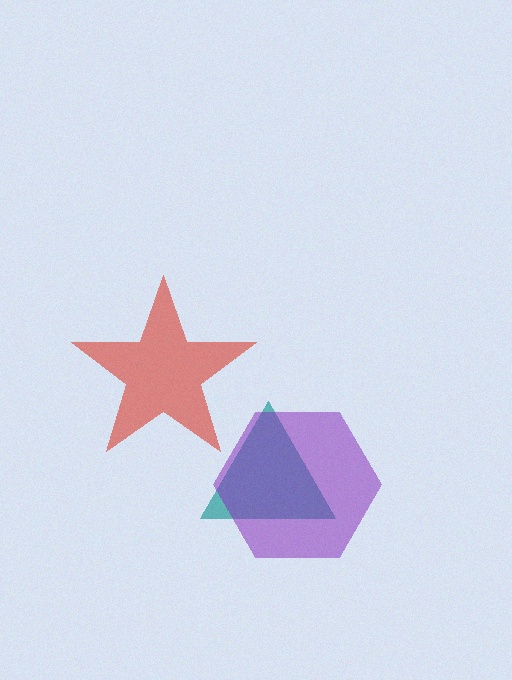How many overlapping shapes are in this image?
There are 3 overlapping shapes in the image.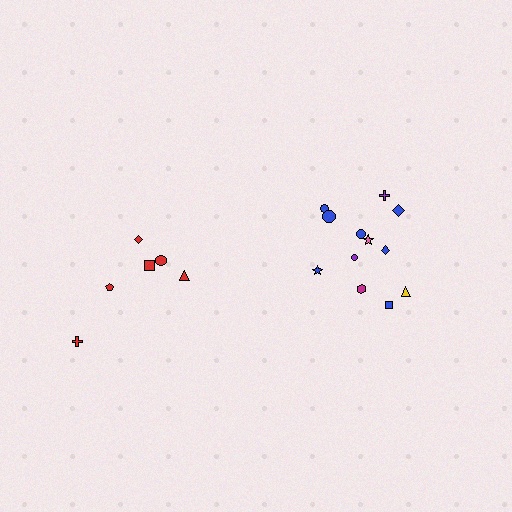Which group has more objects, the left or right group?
The right group.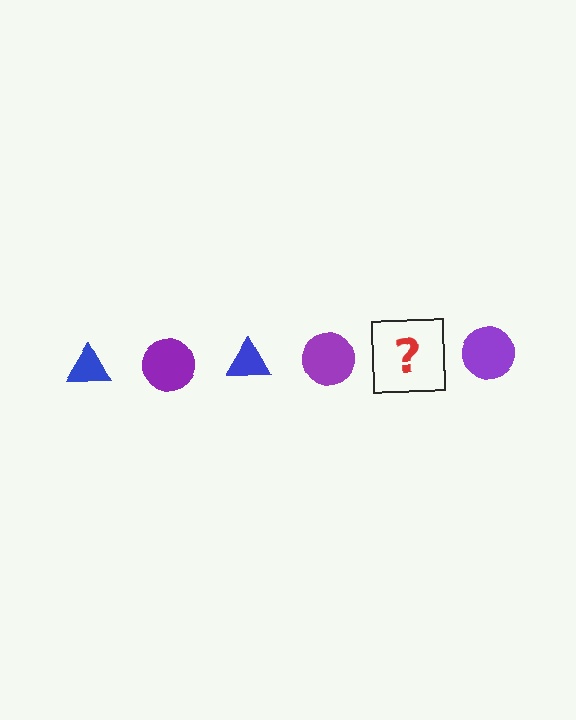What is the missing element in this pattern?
The missing element is a blue triangle.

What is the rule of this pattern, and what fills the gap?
The rule is that the pattern alternates between blue triangle and purple circle. The gap should be filled with a blue triangle.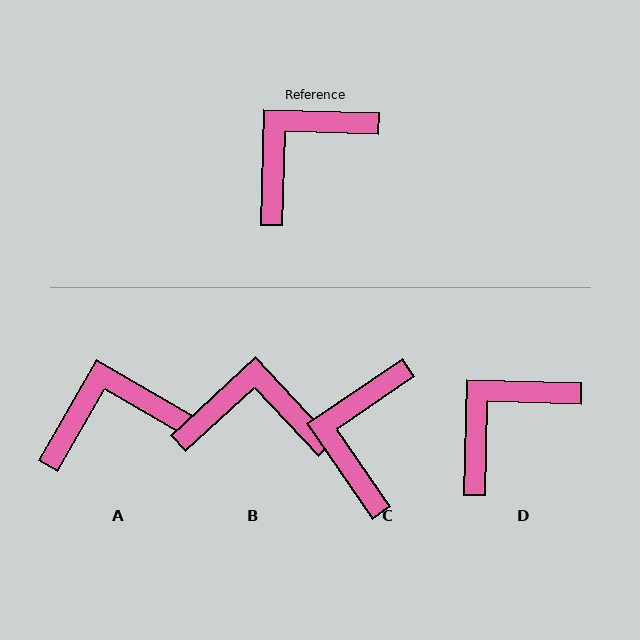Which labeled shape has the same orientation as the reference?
D.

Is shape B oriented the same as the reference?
No, it is off by about 46 degrees.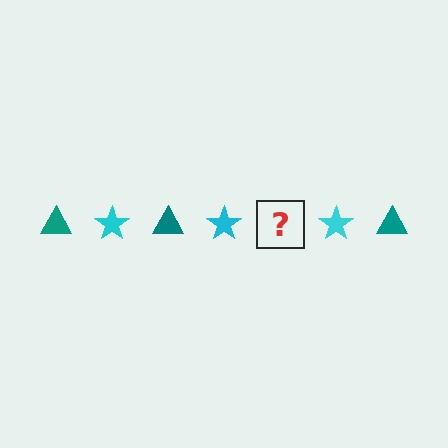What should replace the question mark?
The question mark should be replaced with a teal triangle.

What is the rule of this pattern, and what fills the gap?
The rule is that the pattern alternates between teal triangle and cyan star. The gap should be filled with a teal triangle.